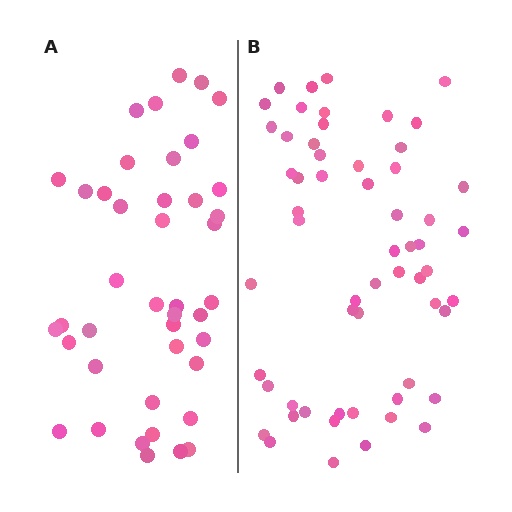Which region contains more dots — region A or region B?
Region B (the right region) has more dots.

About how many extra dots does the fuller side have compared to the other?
Region B has approximately 15 more dots than region A.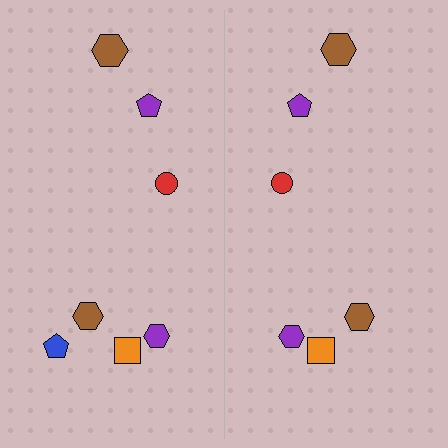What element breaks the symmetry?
A blue pentagon is missing from the right side.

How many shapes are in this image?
There are 13 shapes in this image.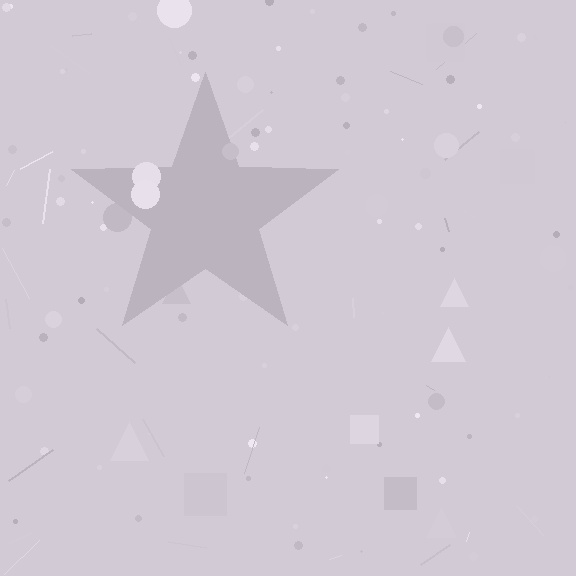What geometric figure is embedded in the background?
A star is embedded in the background.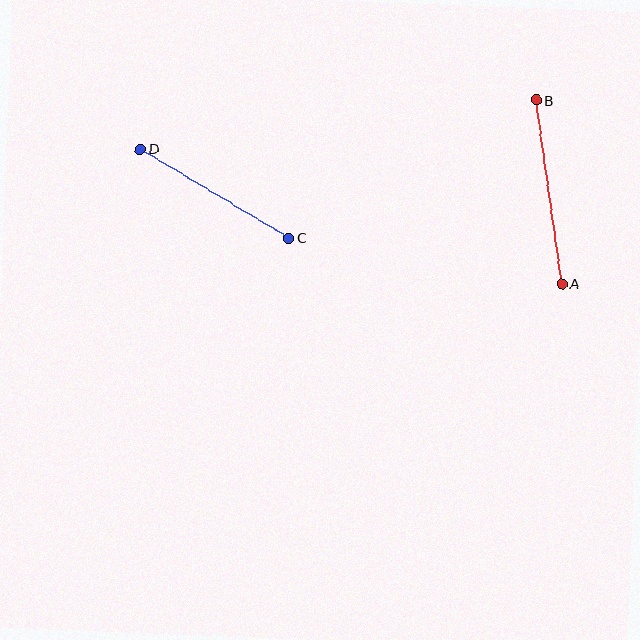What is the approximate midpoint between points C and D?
The midpoint is at approximately (215, 193) pixels.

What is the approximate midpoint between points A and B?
The midpoint is at approximately (549, 192) pixels.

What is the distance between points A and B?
The distance is approximately 186 pixels.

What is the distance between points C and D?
The distance is approximately 173 pixels.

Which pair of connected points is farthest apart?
Points A and B are farthest apart.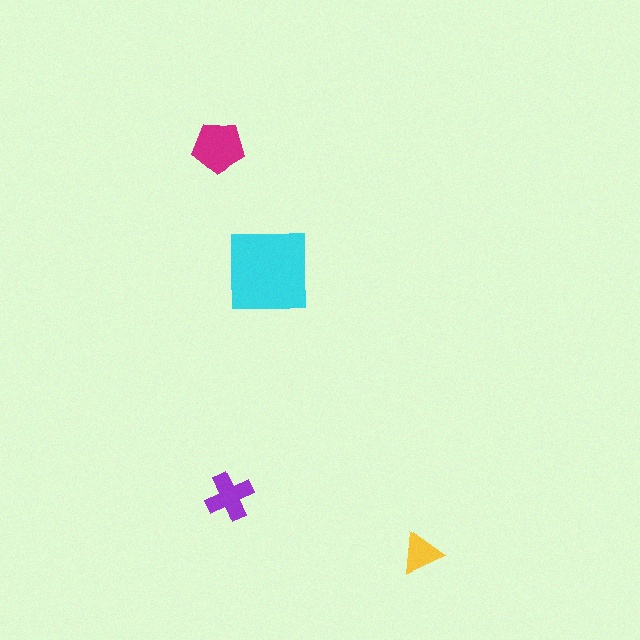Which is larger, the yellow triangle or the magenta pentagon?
The magenta pentagon.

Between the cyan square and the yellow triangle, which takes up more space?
The cyan square.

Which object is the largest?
The cyan square.